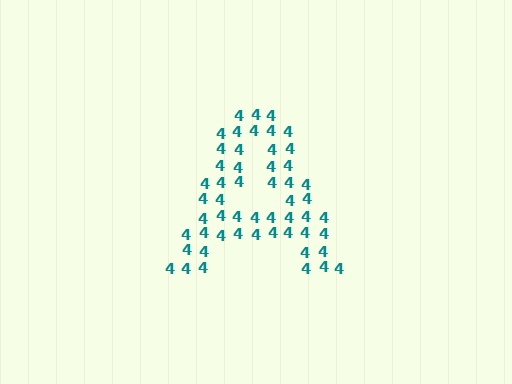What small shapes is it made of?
It is made of small digit 4's.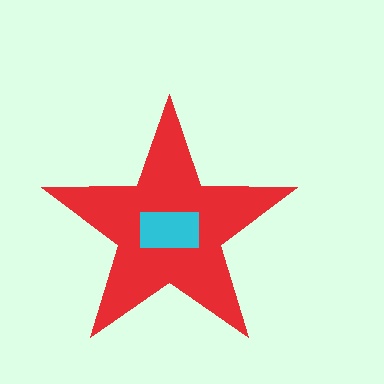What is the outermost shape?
The red star.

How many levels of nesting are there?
2.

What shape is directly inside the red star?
The cyan rectangle.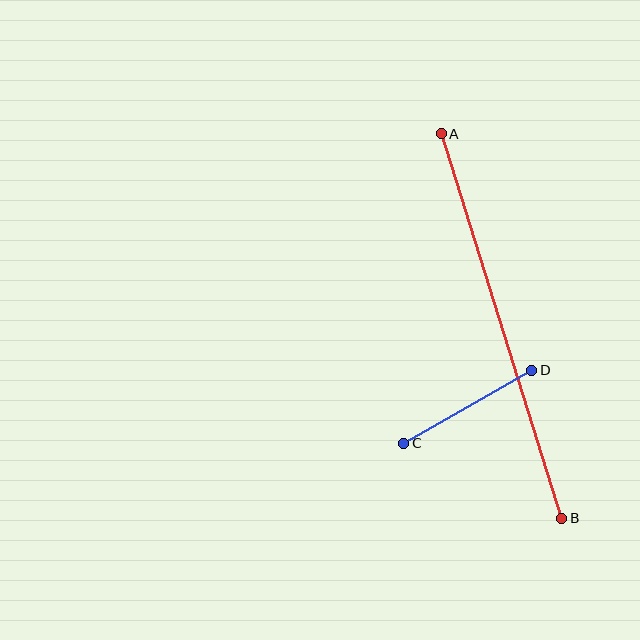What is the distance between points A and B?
The distance is approximately 403 pixels.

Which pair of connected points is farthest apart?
Points A and B are farthest apart.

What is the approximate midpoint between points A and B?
The midpoint is at approximately (502, 326) pixels.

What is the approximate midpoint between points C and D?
The midpoint is at approximately (468, 407) pixels.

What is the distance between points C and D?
The distance is approximately 147 pixels.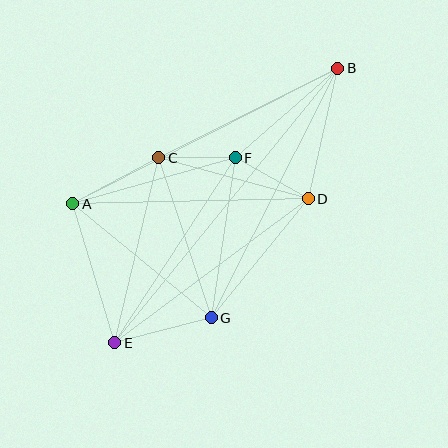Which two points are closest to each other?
Points C and F are closest to each other.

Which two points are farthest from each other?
Points B and E are farthest from each other.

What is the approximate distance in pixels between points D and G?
The distance between D and G is approximately 154 pixels.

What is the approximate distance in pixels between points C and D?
The distance between C and D is approximately 155 pixels.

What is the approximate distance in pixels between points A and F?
The distance between A and F is approximately 168 pixels.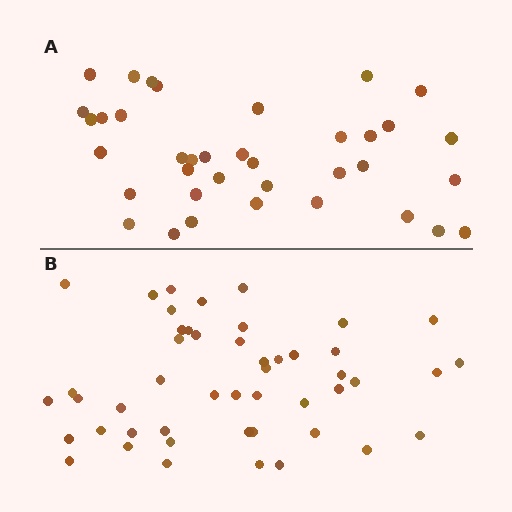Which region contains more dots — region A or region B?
Region B (the bottom region) has more dots.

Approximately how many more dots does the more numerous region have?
Region B has roughly 12 or so more dots than region A.